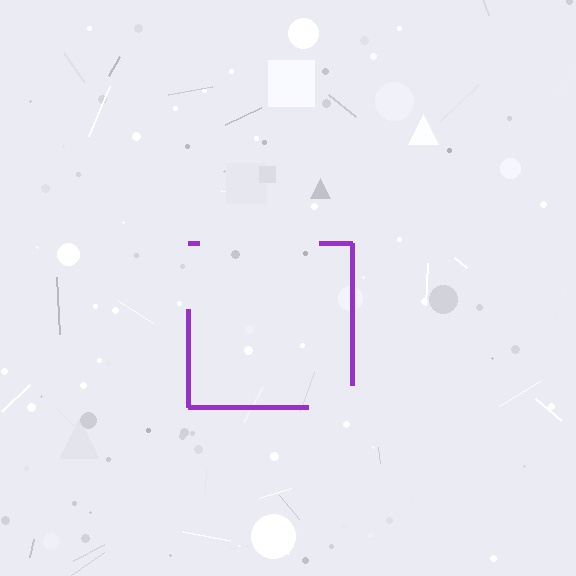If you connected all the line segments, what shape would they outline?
They would outline a square.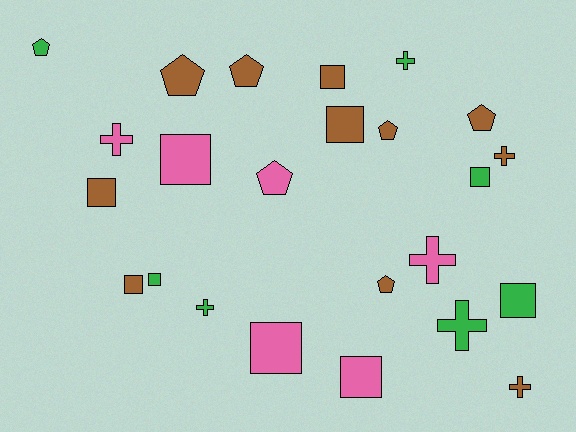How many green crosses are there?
There are 3 green crosses.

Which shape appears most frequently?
Square, with 10 objects.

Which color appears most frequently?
Brown, with 11 objects.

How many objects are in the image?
There are 24 objects.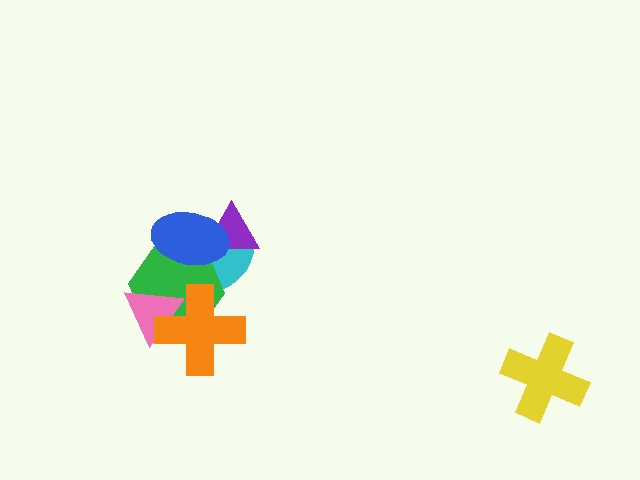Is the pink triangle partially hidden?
Yes, it is partially covered by another shape.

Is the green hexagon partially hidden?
Yes, it is partially covered by another shape.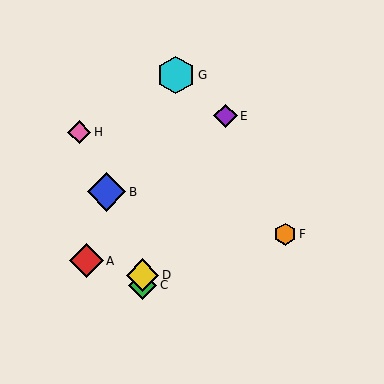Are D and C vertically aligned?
Yes, both are at x≈143.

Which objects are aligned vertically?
Objects C, D are aligned vertically.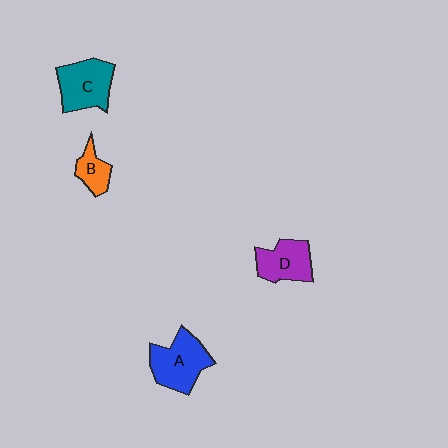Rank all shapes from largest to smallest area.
From largest to smallest: A (blue), C (teal), D (purple), B (orange).